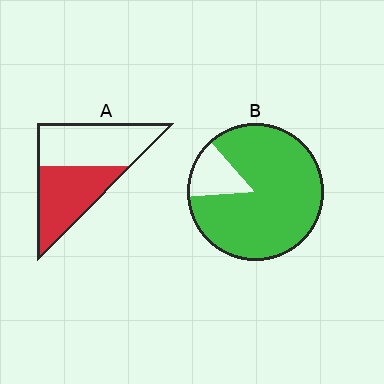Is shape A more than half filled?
Roughly half.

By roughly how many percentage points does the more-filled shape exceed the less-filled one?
By roughly 40 percentage points (B over A).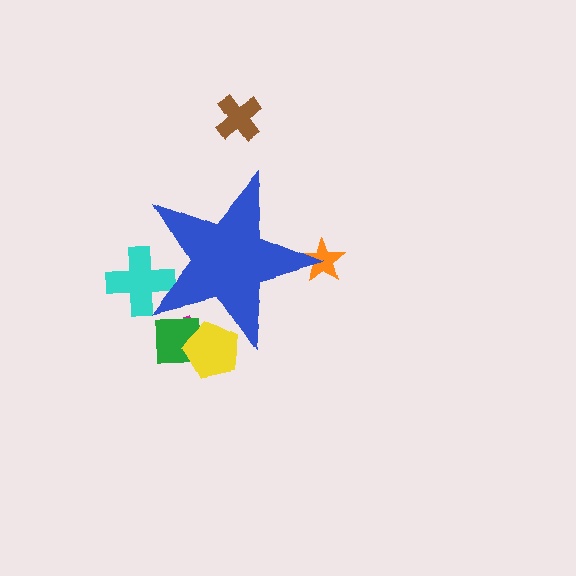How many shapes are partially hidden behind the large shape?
5 shapes are partially hidden.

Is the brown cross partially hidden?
No, the brown cross is fully visible.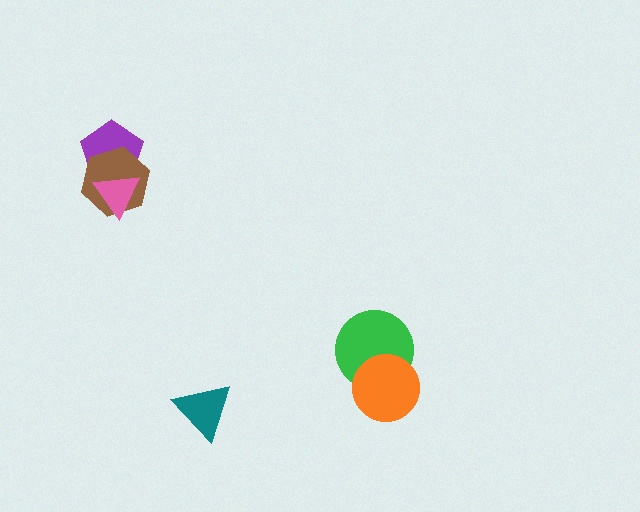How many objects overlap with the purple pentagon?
2 objects overlap with the purple pentagon.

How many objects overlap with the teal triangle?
0 objects overlap with the teal triangle.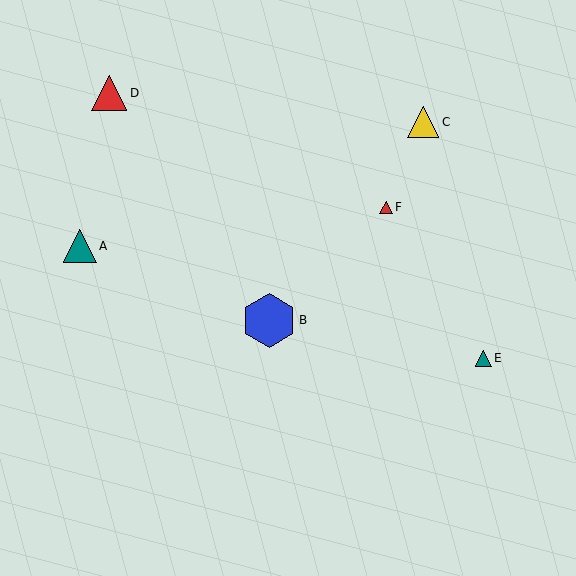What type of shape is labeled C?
Shape C is a yellow triangle.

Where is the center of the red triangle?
The center of the red triangle is at (386, 207).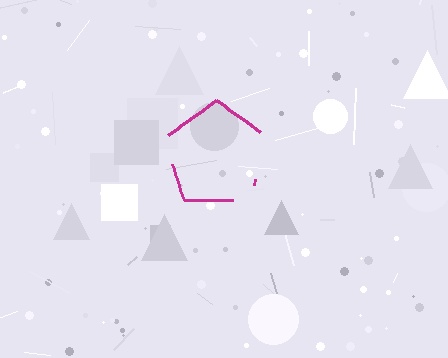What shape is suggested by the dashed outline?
The dashed outline suggests a pentagon.